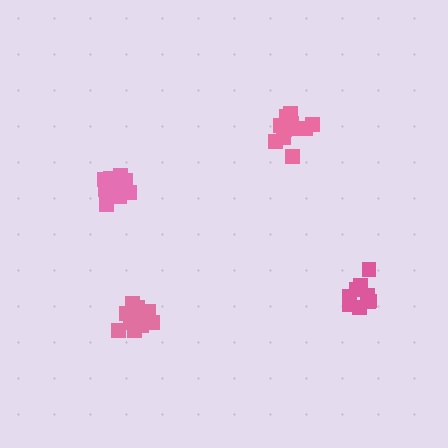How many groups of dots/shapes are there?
There are 4 groups.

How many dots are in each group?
Group 1: 12 dots, Group 2: 12 dots, Group 3: 12 dots, Group 4: 10 dots (46 total).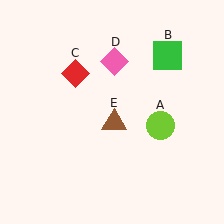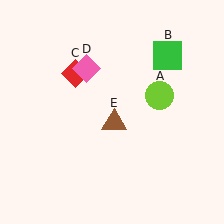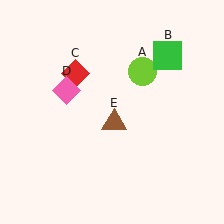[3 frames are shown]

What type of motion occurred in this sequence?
The lime circle (object A), pink diamond (object D) rotated counterclockwise around the center of the scene.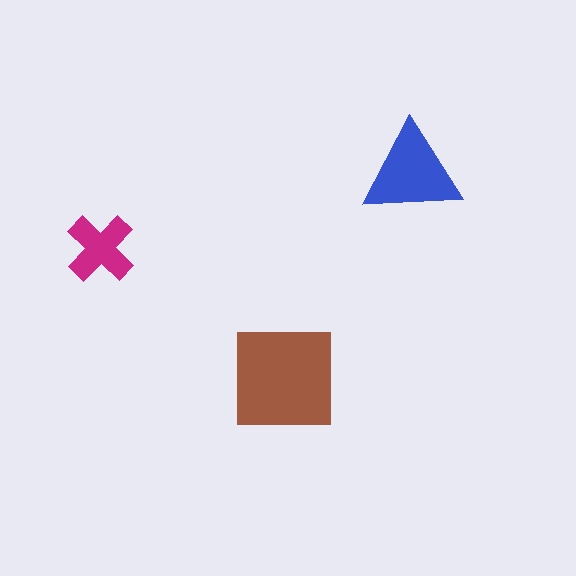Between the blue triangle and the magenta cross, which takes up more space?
The blue triangle.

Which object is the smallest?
The magenta cross.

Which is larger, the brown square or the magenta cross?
The brown square.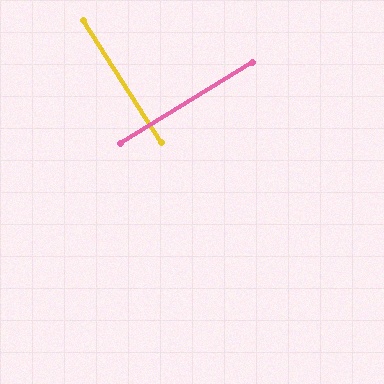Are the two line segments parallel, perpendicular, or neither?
Perpendicular — they meet at approximately 89°.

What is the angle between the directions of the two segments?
Approximately 89 degrees.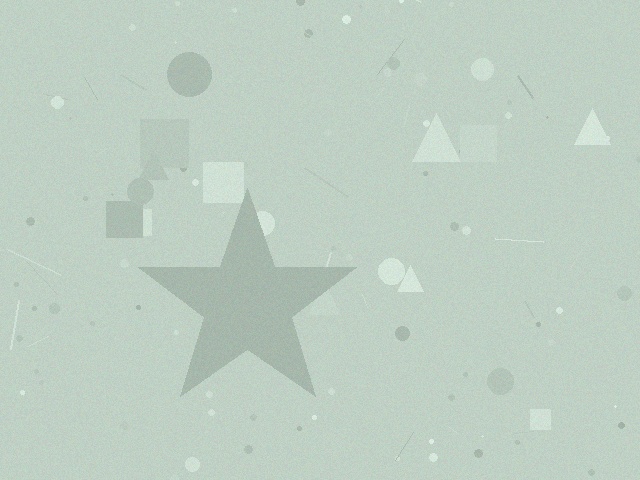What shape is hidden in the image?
A star is hidden in the image.